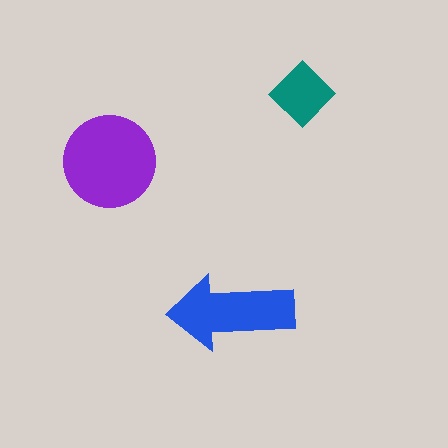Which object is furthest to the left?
The purple circle is leftmost.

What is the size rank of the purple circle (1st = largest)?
1st.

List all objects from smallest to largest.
The teal diamond, the blue arrow, the purple circle.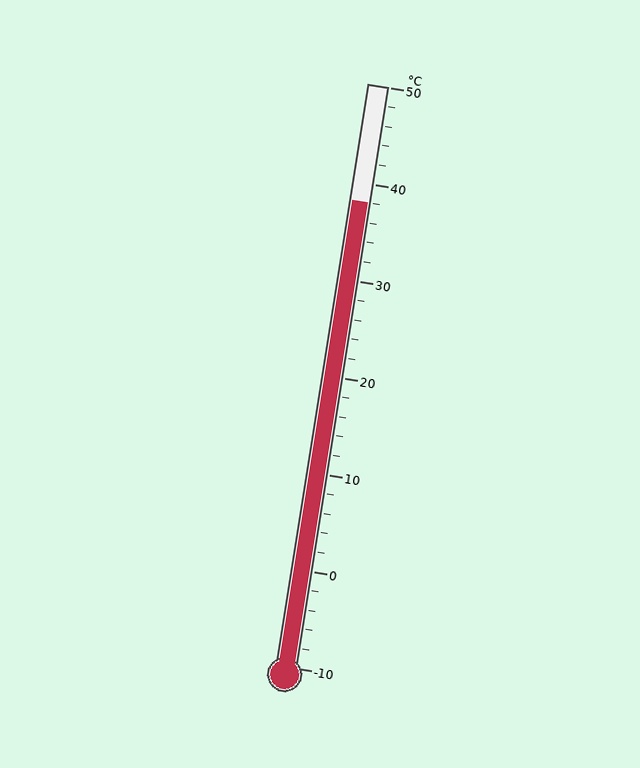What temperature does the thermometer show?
The thermometer shows approximately 38°C.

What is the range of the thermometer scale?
The thermometer scale ranges from -10°C to 50°C.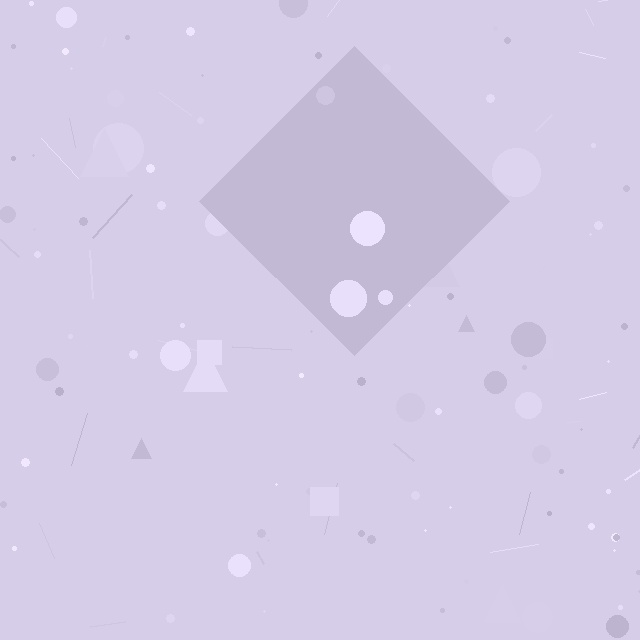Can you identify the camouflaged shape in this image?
The camouflaged shape is a diamond.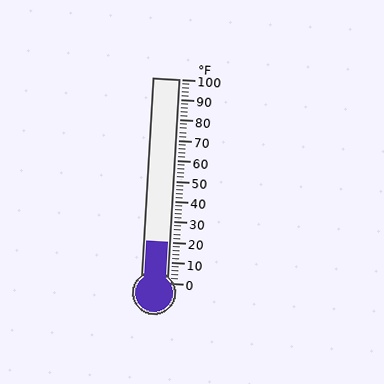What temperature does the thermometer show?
The thermometer shows approximately 20°F.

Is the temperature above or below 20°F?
The temperature is at 20°F.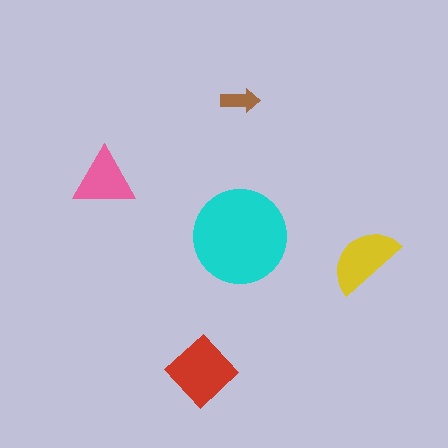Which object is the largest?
The cyan circle.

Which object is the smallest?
The brown arrow.